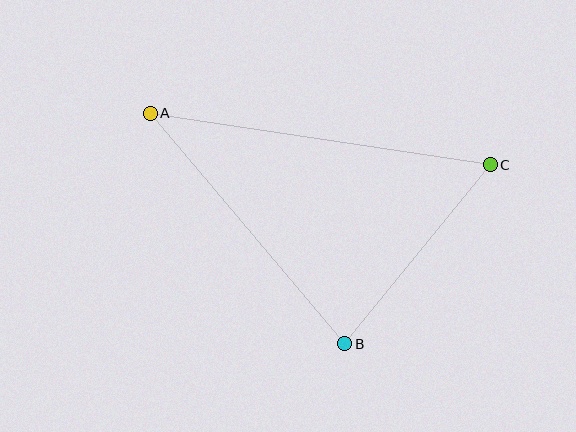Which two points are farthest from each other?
Points A and C are farthest from each other.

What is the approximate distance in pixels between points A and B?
The distance between A and B is approximately 302 pixels.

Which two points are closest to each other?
Points B and C are closest to each other.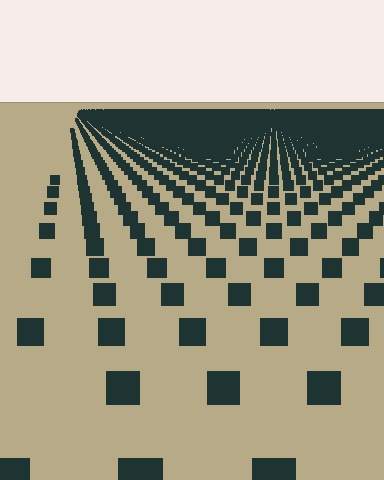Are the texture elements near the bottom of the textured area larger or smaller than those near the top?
Larger. Near the bottom, elements are closer to the viewer and appear at a bigger on-screen size.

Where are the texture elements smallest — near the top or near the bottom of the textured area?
Near the top.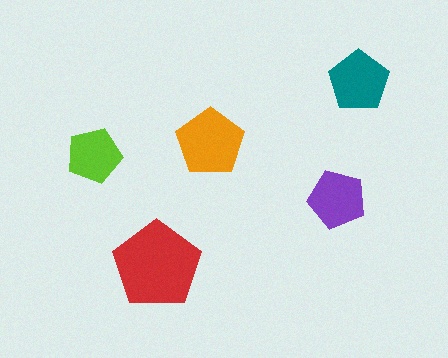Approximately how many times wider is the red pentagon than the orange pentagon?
About 1.5 times wider.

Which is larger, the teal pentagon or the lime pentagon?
The teal one.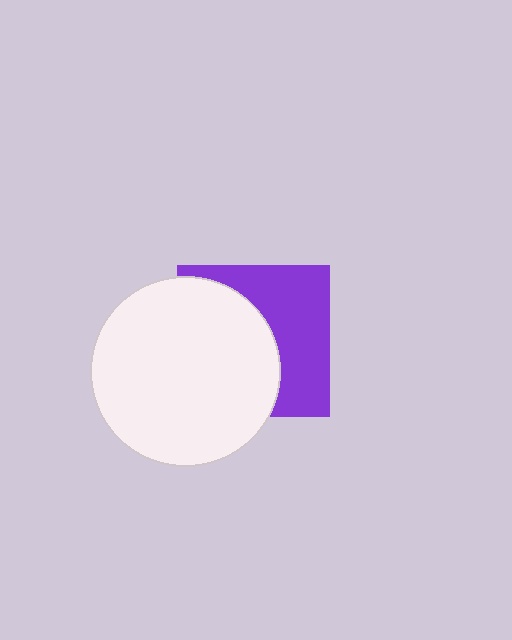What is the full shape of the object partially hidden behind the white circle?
The partially hidden object is a purple square.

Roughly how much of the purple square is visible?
About half of it is visible (roughly 46%).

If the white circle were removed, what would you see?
You would see the complete purple square.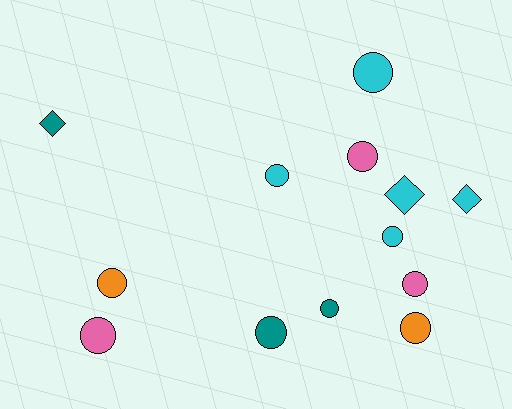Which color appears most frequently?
Cyan, with 5 objects.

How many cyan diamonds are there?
There are 2 cyan diamonds.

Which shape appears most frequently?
Circle, with 10 objects.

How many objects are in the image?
There are 13 objects.